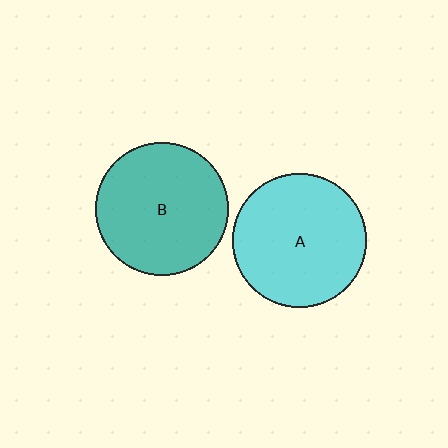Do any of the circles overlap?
No, none of the circles overlap.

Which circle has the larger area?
Circle A (cyan).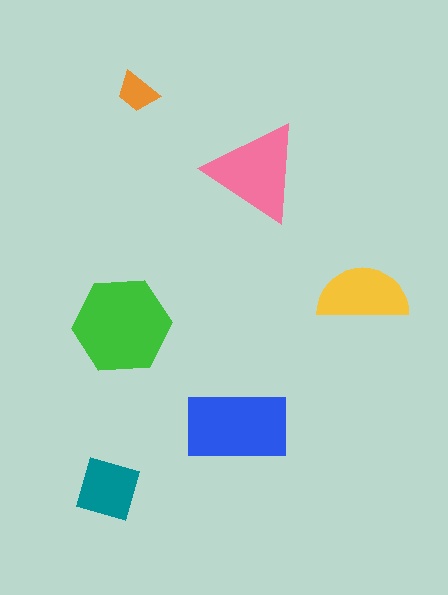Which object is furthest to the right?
The yellow semicircle is rightmost.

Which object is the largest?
The green hexagon.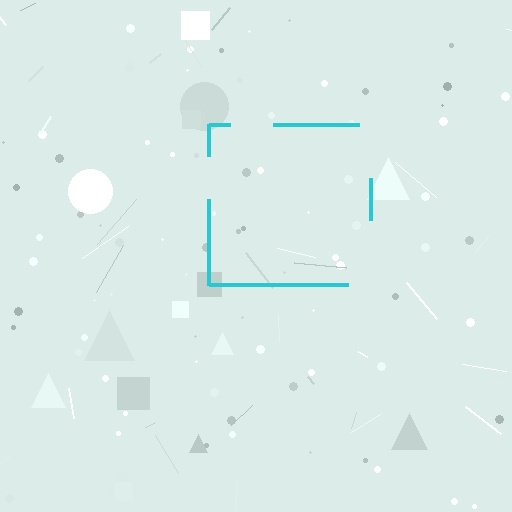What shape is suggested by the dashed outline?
The dashed outline suggests a square.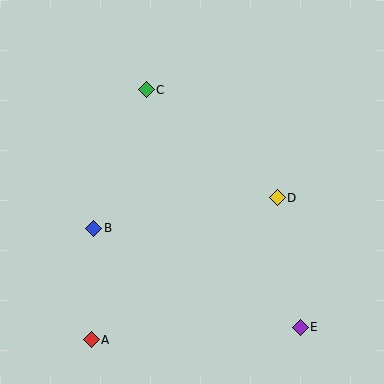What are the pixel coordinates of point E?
Point E is at (300, 327).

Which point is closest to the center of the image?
Point D at (277, 198) is closest to the center.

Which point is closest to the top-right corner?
Point D is closest to the top-right corner.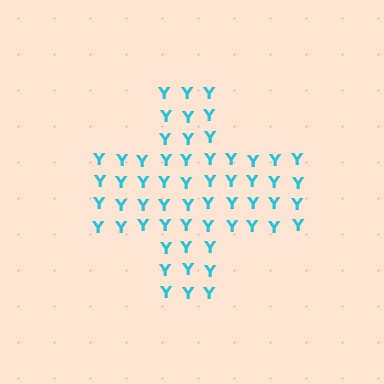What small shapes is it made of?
It is made of small letter Y's.